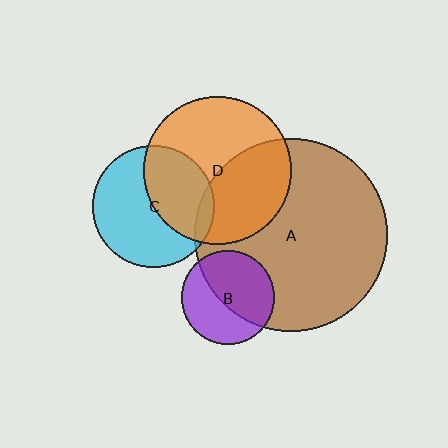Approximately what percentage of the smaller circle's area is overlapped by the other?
Approximately 55%.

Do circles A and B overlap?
Yes.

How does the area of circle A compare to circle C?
Approximately 2.5 times.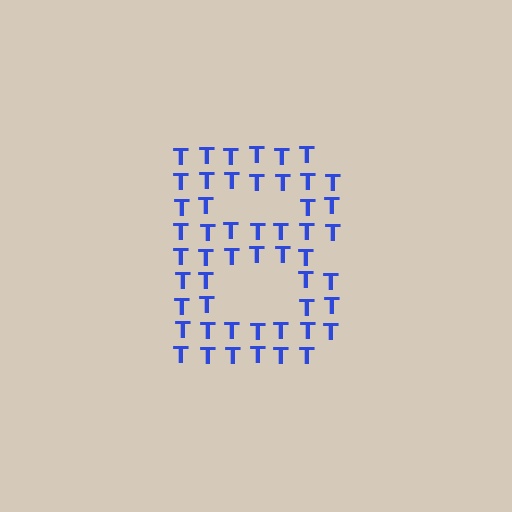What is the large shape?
The large shape is the letter B.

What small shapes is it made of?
It is made of small letter T's.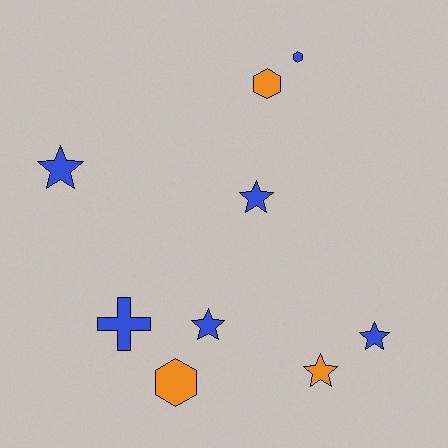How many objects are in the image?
There are 9 objects.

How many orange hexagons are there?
There are 2 orange hexagons.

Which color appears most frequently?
Blue, with 6 objects.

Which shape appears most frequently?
Star, with 5 objects.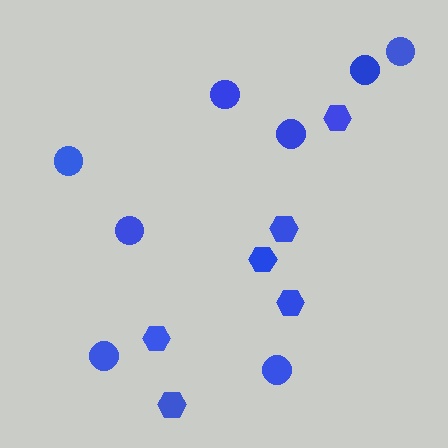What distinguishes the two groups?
There are 2 groups: one group of circles (8) and one group of hexagons (6).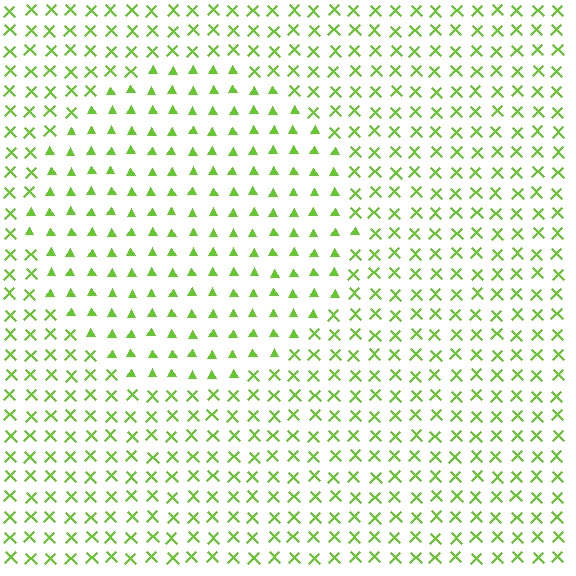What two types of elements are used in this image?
The image uses triangles inside the circle region and X marks outside it.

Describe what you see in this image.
The image is filled with small lime elements arranged in a uniform grid. A circle-shaped region contains triangles, while the surrounding area contains X marks. The boundary is defined purely by the change in element shape.